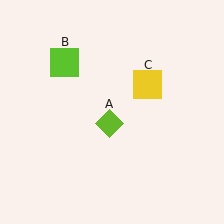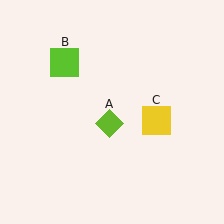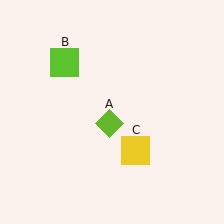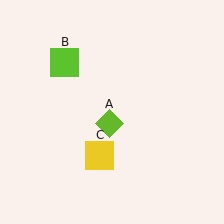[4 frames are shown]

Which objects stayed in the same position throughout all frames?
Lime diamond (object A) and lime square (object B) remained stationary.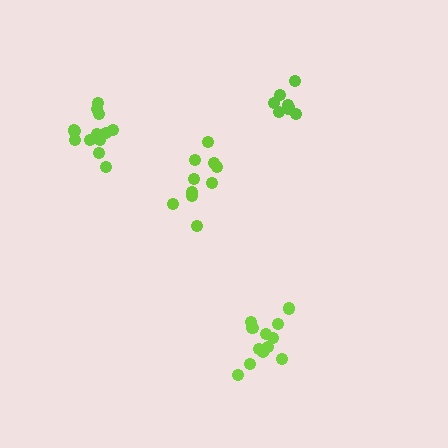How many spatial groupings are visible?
There are 4 spatial groupings.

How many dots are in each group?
Group 1: 13 dots, Group 2: 13 dots, Group 3: 8 dots, Group 4: 10 dots (44 total).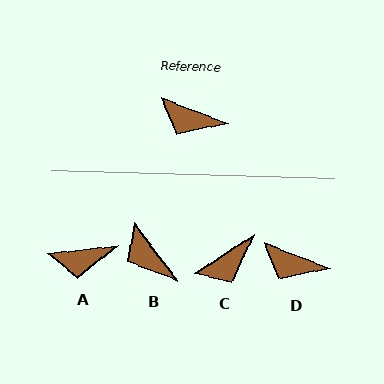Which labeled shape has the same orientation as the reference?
D.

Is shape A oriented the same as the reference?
No, it is off by about 28 degrees.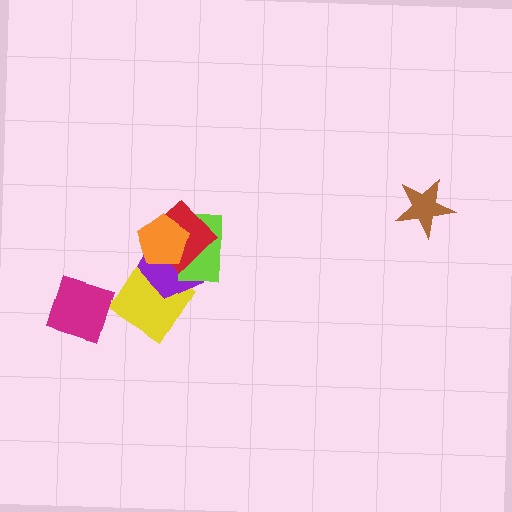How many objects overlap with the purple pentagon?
4 objects overlap with the purple pentagon.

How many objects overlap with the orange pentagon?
4 objects overlap with the orange pentagon.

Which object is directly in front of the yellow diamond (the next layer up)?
The purple pentagon is directly in front of the yellow diamond.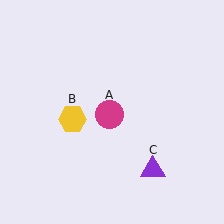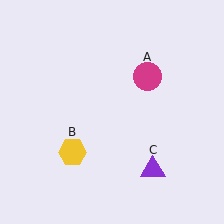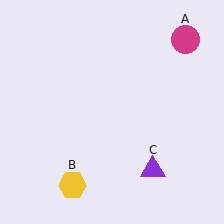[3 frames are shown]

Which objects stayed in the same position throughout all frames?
Purple triangle (object C) remained stationary.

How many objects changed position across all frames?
2 objects changed position: magenta circle (object A), yellow hexagon (object B).